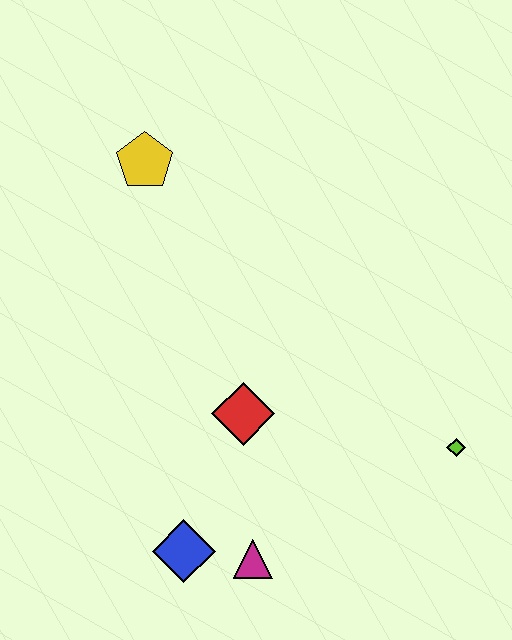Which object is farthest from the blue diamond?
The yellow pentagon is farthest from the blue diamond.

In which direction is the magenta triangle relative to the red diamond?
The magenta triangle is below the red diamond.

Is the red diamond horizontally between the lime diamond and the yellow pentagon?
Yes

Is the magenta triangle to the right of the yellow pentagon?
Yes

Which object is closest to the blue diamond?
The magenta triangle is closest to the blue diamond.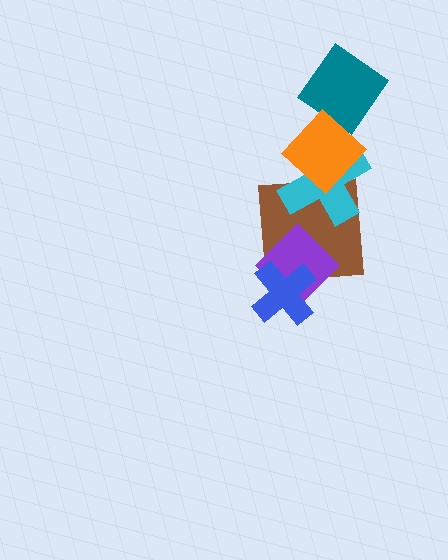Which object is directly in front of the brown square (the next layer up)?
The cyan cross is directly in front of the brown square.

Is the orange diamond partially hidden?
No, no other shape covers it.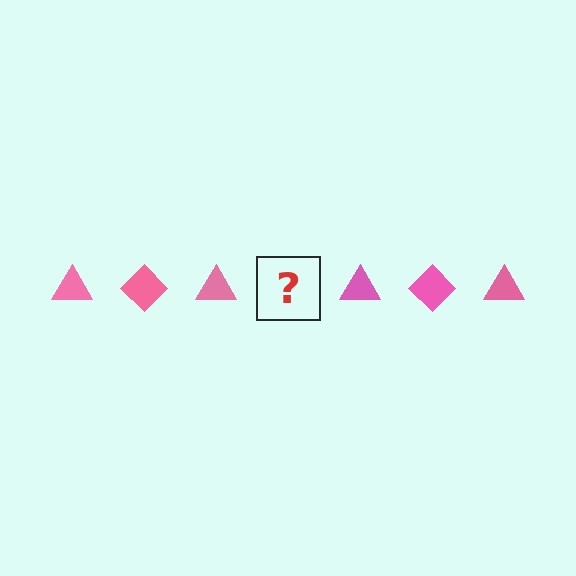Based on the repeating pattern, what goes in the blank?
The blank should be a pink diamond.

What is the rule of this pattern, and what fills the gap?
The rule is that the pattern cycles through triangle, diamond shapes in pink. The gap should be filled with a pink diamond.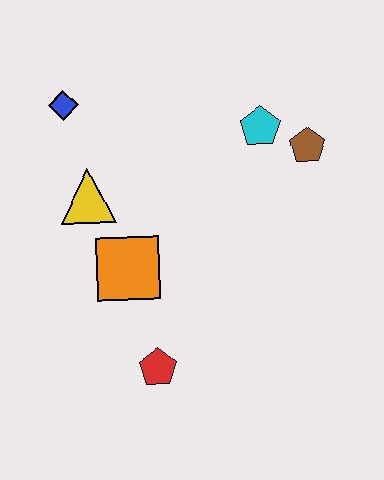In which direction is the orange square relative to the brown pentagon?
The orange square is to the left of the brown pentagon.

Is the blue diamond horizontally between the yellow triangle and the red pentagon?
No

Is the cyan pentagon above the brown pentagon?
Yes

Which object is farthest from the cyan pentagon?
The red pentagon is farthest from the cyan pentagon.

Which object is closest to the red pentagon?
The orange square is closest to the red pentagon.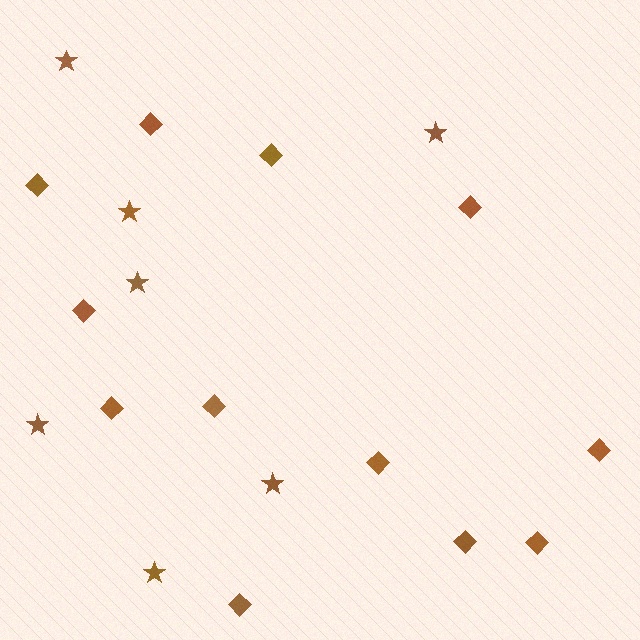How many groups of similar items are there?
There are 2 groups: one group of stars (7) and one group of diamonds (12).